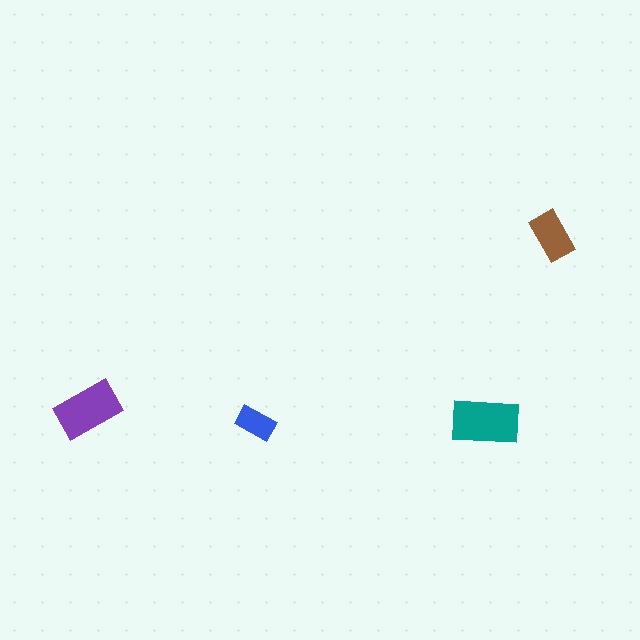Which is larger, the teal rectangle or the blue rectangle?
The teal one.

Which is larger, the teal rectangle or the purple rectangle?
The teal one.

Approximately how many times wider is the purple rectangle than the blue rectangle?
About 1.5 times wider.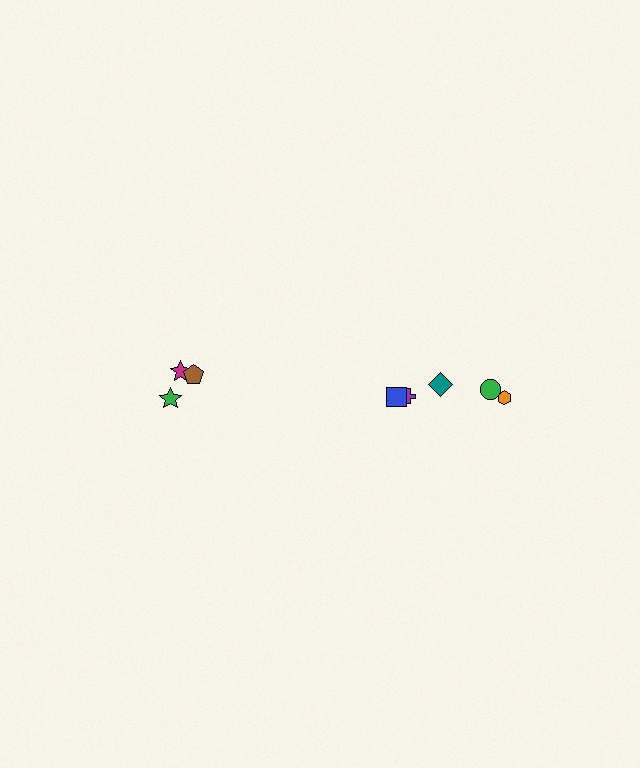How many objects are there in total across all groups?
There are 8 objects.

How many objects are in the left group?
There are 3 objects.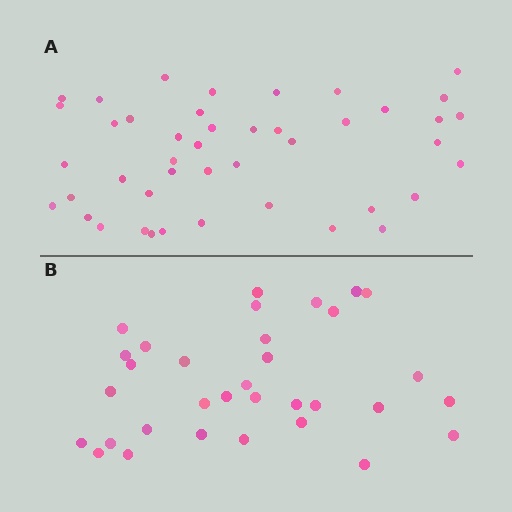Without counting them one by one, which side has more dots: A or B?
Region A (the top region) has more dots.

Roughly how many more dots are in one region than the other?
Region A has roughly 12 or so more dots than region B.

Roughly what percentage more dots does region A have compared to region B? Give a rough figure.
About 35% more.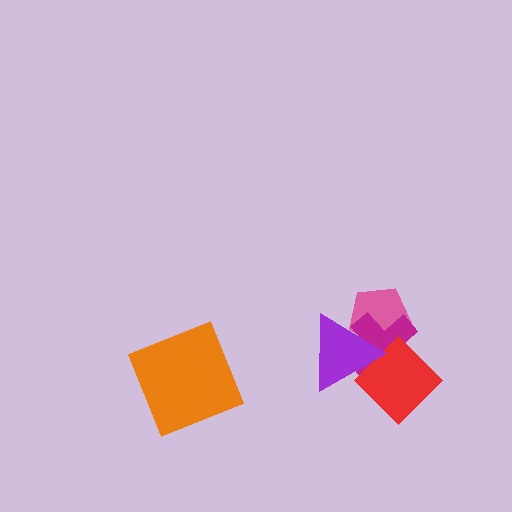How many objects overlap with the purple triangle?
3 objects overlap with the purple triangle.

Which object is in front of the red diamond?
The purple triangle is in front of the red diamond.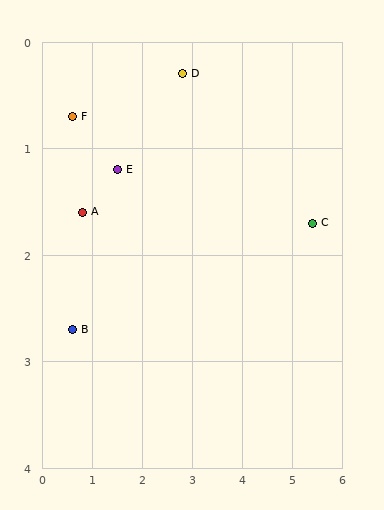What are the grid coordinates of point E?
Point E is at approximately (1.5, 1.2).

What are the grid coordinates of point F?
Point F is at approximately (0.6, 0.7).